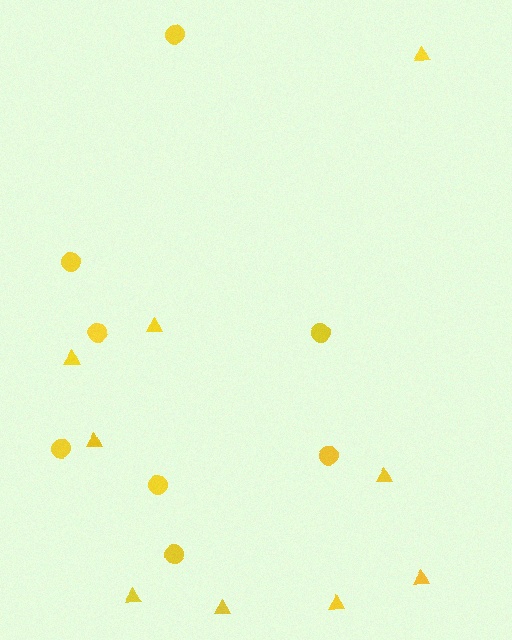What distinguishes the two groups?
There are 2 groups: one group of circles (8) and one group of triangles (9).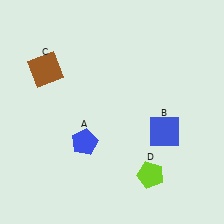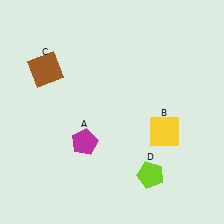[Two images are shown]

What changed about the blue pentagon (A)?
In Image 1, A is blue. In Image 2, it changed to magenta.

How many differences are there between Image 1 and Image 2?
There are 2 differences between the two images.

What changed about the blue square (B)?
In Image 1, B is blue. In Image 2, it changed to yellow.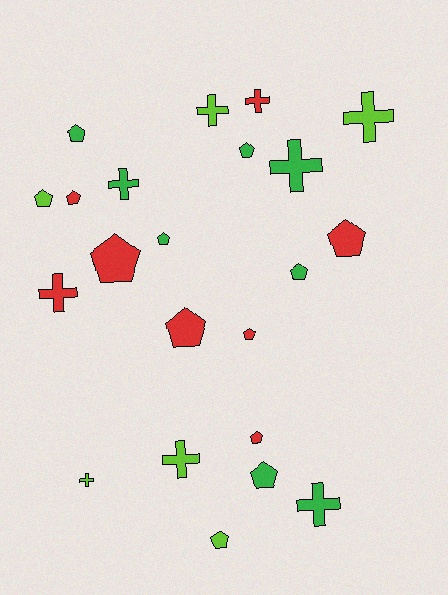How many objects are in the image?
There are 22 objects.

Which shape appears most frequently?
Pentagon, with 13 objects.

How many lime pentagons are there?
There are 2 lime pentagons.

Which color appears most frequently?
Green, with 8 objects.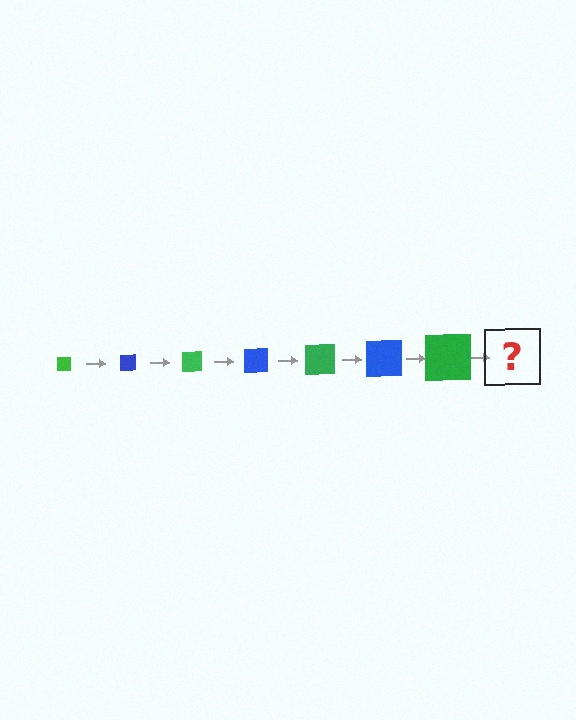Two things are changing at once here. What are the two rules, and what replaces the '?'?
The two rules are that the square grows larger each step and the color cycles through green and blue. The '?' should be a blue square, larger than the previous one.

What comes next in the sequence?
The next element should be a blue square, larger than the previous one.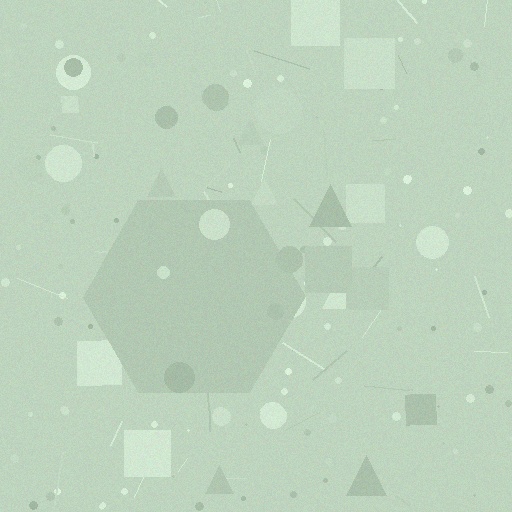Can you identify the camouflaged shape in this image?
The camouflaged shape is a hexagon.